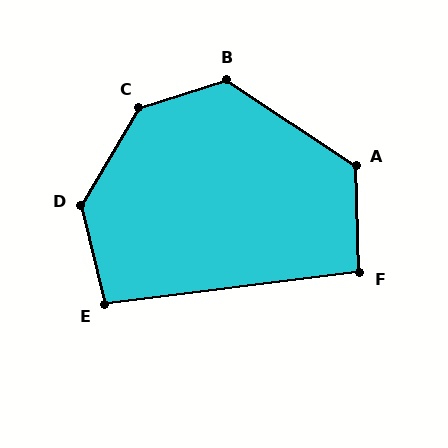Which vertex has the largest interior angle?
C, at approximately 138 degrees.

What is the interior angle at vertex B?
Approximately 129 degrees (obtuse).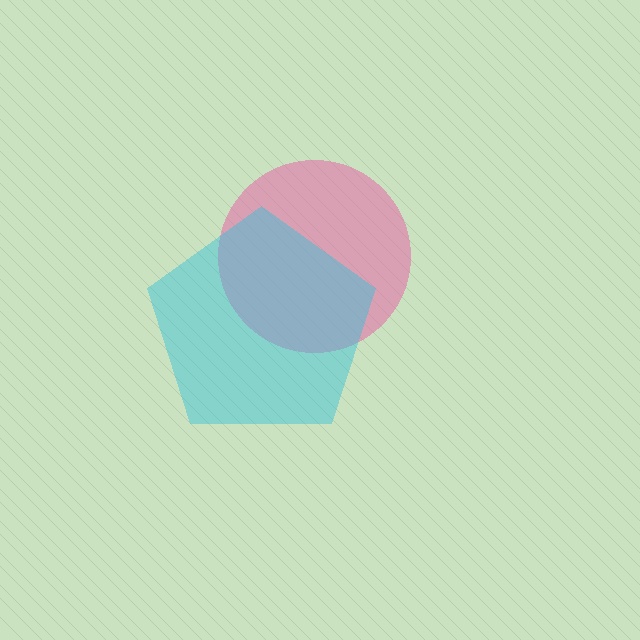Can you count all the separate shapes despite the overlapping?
Yes, there are 2 separate shapes.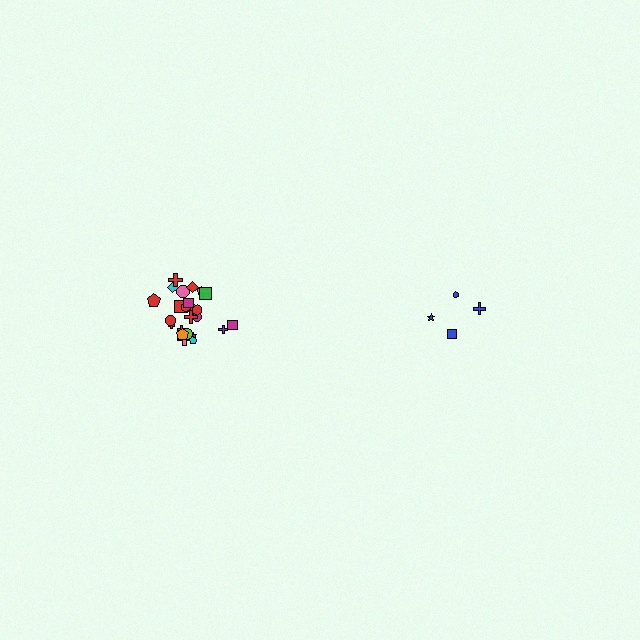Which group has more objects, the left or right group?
The left group.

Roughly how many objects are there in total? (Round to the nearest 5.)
Roughly 30 objects in total.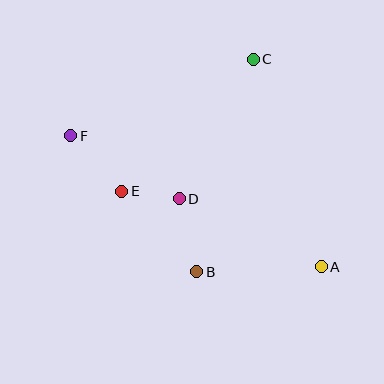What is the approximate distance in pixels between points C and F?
The distance between C and F is approximately 198 pixels.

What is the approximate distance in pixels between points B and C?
The distance between B and C is approximately 220 pixels.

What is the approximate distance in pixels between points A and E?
The distance between A and E is approximately 213 pixels.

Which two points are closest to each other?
Points D and E are closest to each other.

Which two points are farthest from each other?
Points A and F are farthest from each other.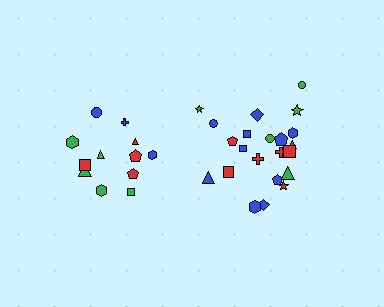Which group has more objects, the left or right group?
The right group.